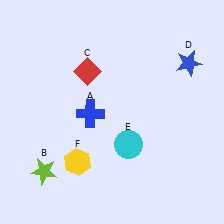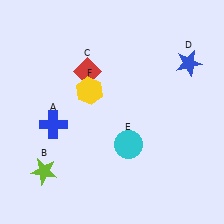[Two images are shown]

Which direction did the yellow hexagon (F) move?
The yellow hexagon (F) moved up.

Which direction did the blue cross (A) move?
The blue cross (A) moved left.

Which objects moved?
The objects that moved are: the blue cross (A), the yellow hexagon (F).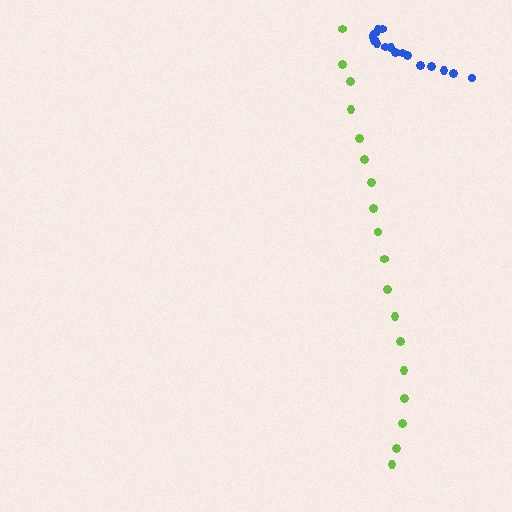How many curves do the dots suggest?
There are 2 distinct paths.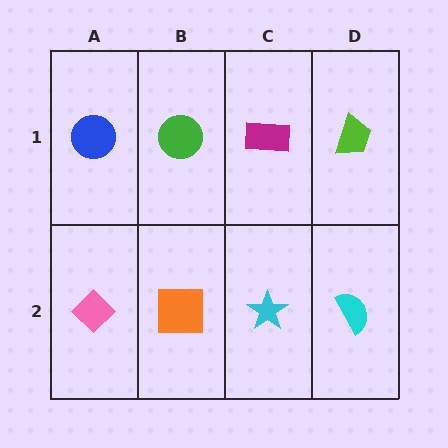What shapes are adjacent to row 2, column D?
A lime trapezoid (row 1, column D), a cyan star (row 2, column C).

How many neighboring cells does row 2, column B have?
3.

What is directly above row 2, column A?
A blue circle.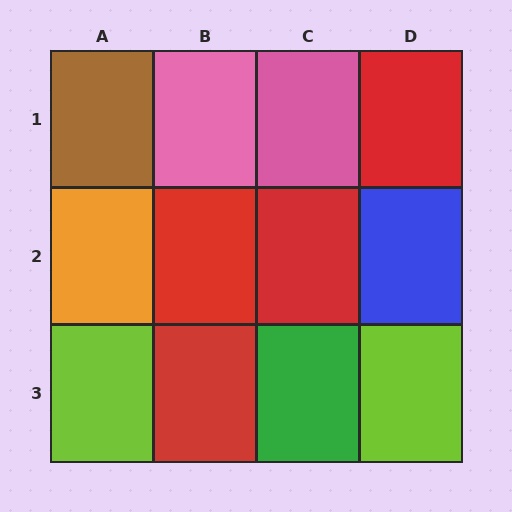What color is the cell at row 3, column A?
Lime.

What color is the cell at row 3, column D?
Lime.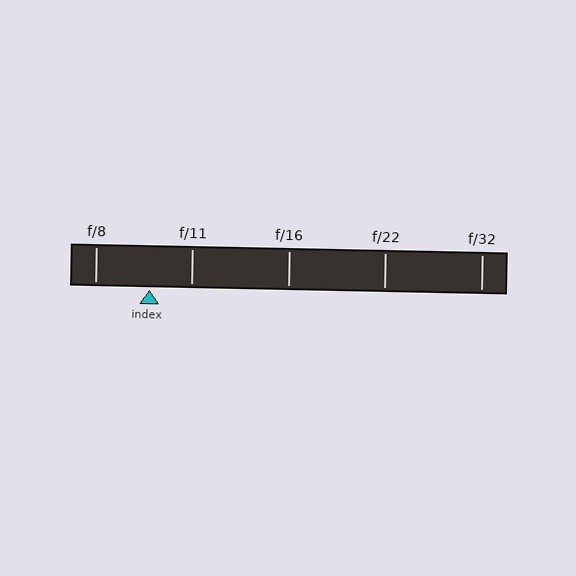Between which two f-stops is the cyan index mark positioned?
The index mark is between f/8 and f/11.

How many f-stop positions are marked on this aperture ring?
There are 5 f-stop positions marked.